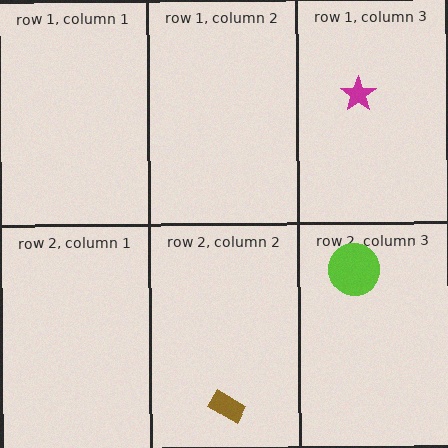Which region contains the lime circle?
The row 2, column 3 region.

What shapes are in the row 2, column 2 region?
The brown rectangle.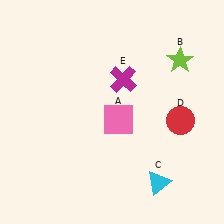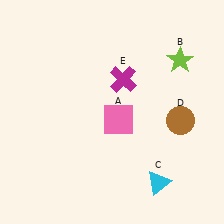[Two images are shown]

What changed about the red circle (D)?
In Image 1, D is red. In Image 2, it changed to brown.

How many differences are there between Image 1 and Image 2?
There is 1 difference between the two images.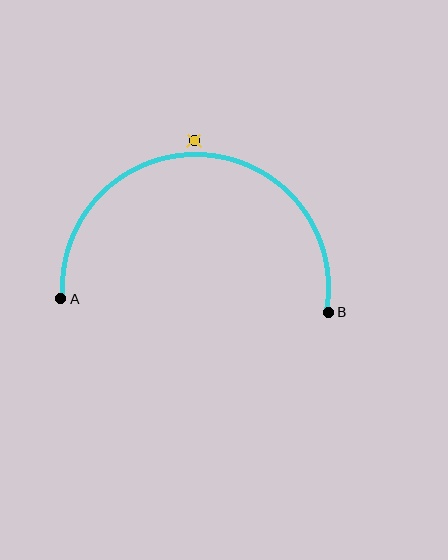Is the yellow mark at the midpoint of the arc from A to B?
No — the yellow mark does not lie on the arc at all. It sits slightly outside the curve.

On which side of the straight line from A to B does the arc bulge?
The arc bulges above the straight line connecting A and B.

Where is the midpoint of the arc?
The arc midpoint is the point on the curve farthest from the straight line joining A and B. It sits above that line.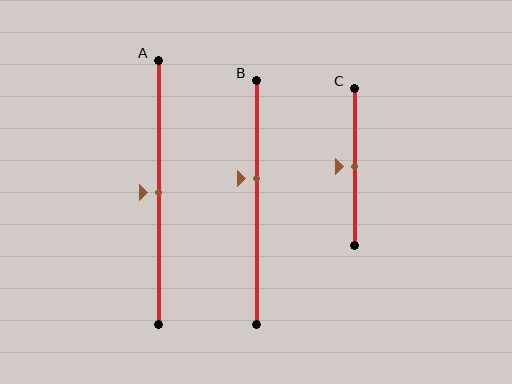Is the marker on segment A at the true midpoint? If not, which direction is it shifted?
Yes, the marker on segment A is at the true midpoint.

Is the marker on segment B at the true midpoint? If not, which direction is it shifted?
No, the marker on segment B is shifted upward by about 10% of the segment length.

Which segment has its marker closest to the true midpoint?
Segment A has its marker closest to the true midpoint.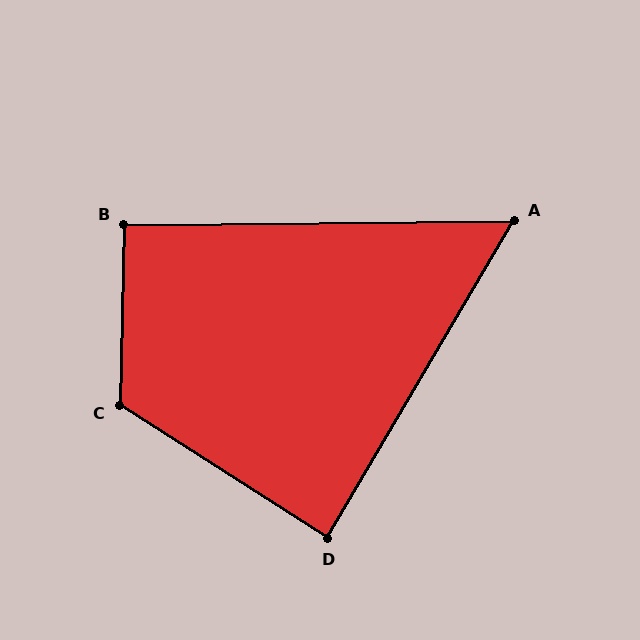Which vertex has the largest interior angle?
C, at approximately 121 degrees.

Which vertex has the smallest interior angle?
A, at approximately 59 degrees.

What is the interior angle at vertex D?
Approximately 88 degrees (approximately right).